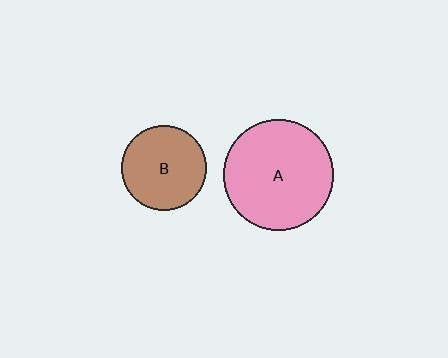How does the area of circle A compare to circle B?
Approximately 1.7 times.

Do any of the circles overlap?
No, none of the circles overlap.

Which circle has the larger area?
Circle A (pink).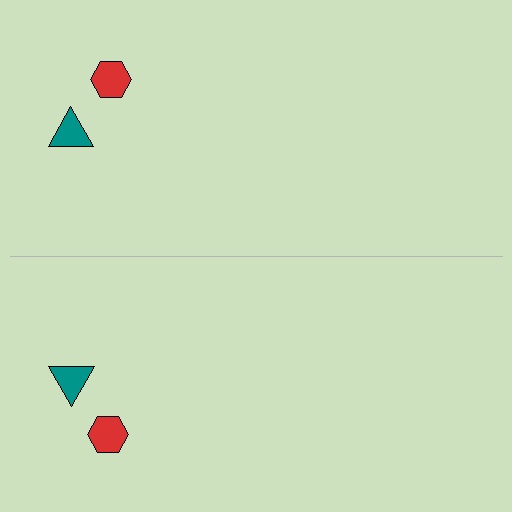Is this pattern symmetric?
Yes, this pattern has bilateral (reflection) symmetry.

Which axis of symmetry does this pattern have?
The pattern has a horizontal axis of symmetry running through the center of the image.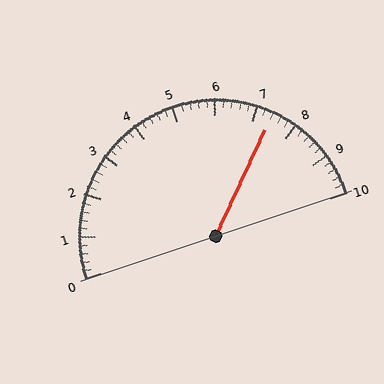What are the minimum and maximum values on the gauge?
The gauge ranges from 0 to 10.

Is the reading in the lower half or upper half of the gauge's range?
The reading is in the upper half of the range (0 to 10).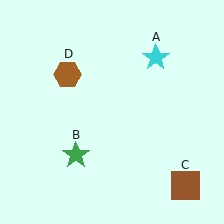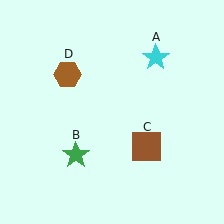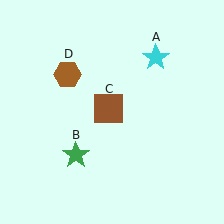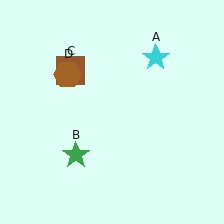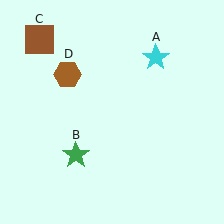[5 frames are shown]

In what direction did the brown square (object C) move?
The brown square (object C) moved up and to the left.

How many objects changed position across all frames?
1 object changed position: brown square (object C).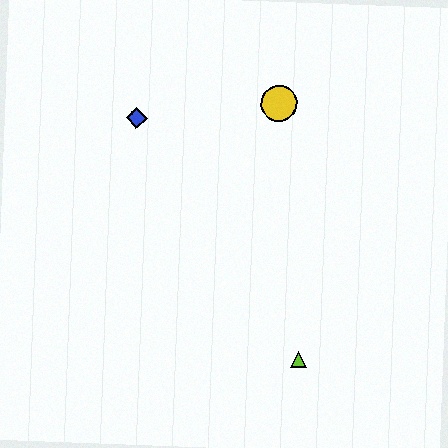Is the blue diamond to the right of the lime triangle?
No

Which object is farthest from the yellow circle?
The lime triangle is farthest from the yellow circle.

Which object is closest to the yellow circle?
The blue diamond is closest to the yellow circle.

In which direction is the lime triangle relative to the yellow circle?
The lime triangle is below the yellow circle.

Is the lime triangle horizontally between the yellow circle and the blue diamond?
No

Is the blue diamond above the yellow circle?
No